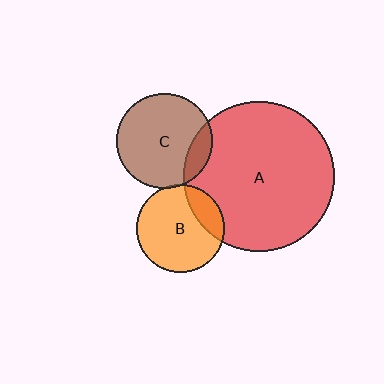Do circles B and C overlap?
Yes.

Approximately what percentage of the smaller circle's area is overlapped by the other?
Approximately 5%.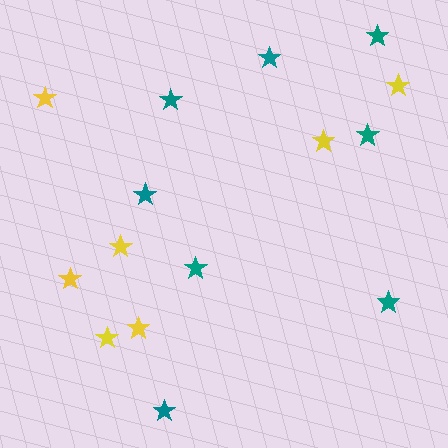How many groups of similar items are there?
There are 2 groups: one group of teal stars (8) and one group of yellow stars (7).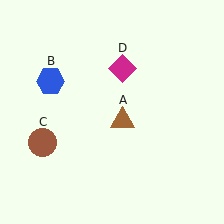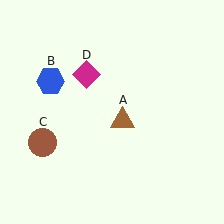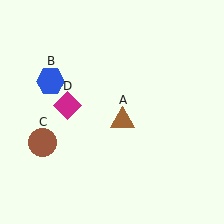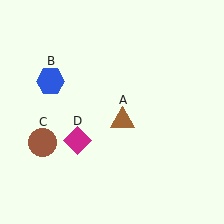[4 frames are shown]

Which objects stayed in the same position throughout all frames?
Brown triangle (object A) and blue hexagon (object B) and brown circle (object C) remained stationary.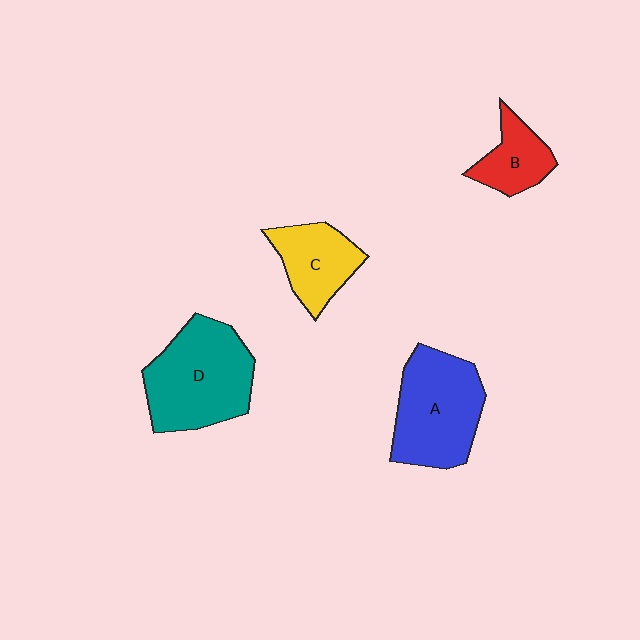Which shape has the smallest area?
Shape B (red).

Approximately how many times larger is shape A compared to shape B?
Approximately 2.1 times.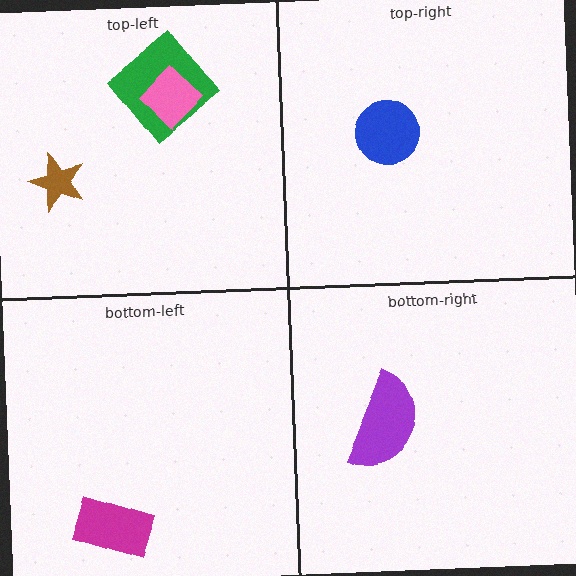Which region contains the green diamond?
The top-left region.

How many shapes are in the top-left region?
3.